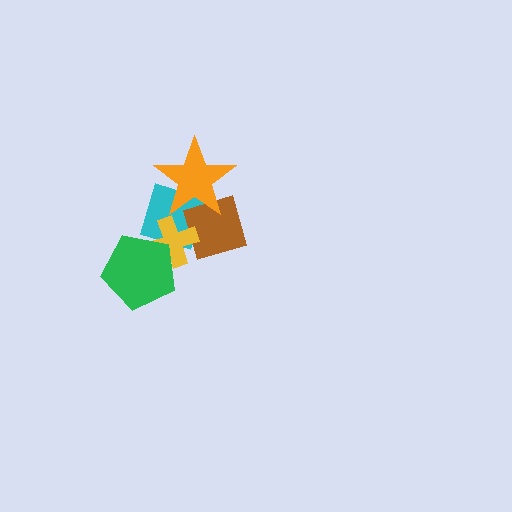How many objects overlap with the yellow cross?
3 objects overlap with the yellow cross.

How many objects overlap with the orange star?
2 objects overlap with the orange star.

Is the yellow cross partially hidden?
Yes, it is partially covered by another shape.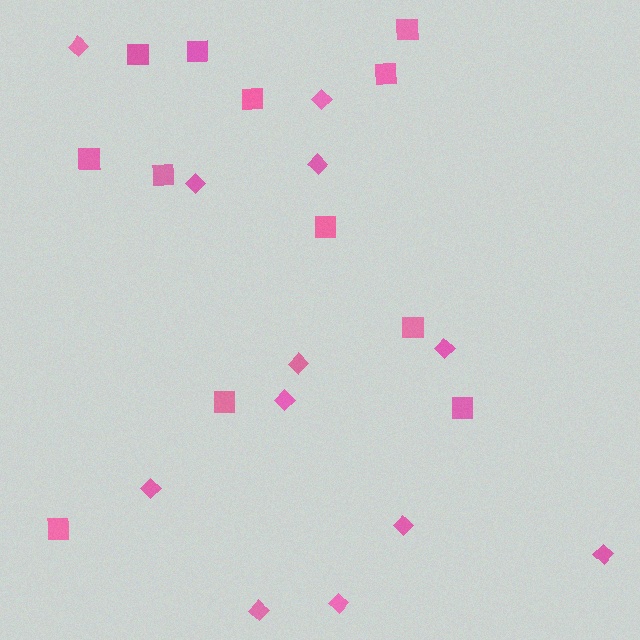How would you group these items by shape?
There are 2 groups: one group of squares (12) and one group of diamonds (12).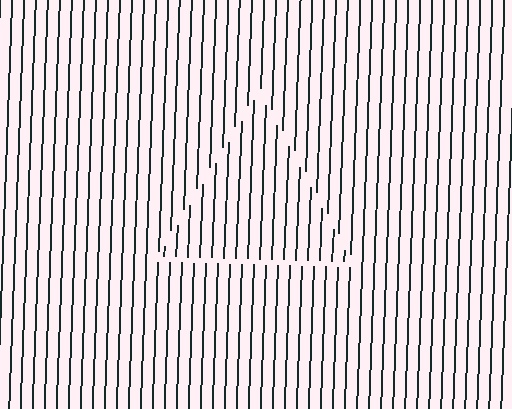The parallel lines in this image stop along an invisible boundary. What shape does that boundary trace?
An illusory triangle. The interior of the shape contains the same grating, shifted by half a period — the contour is defined by the phase discontinuity where line-ends from the inner and outer gratings abut.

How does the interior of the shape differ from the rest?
The interior of the shape contains the same grating, shifted by half a period — the contour is defined by the phase discontinuity where line-ends from the inner and outer gratings abut.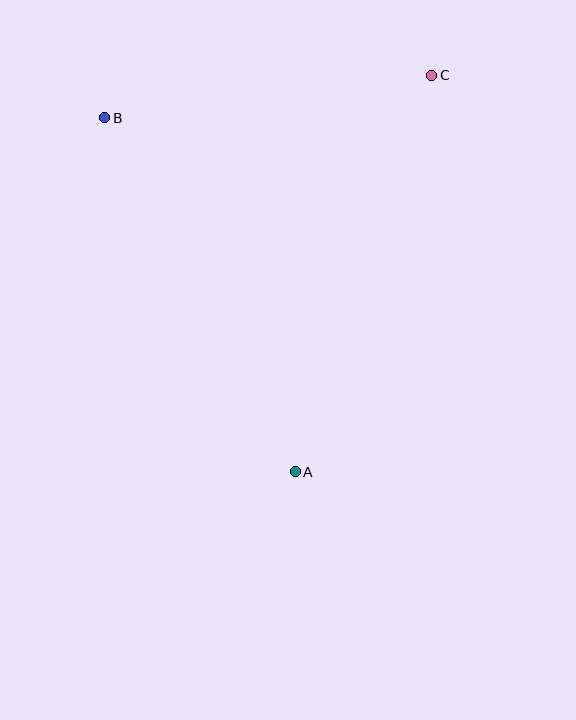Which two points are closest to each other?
Points B and C are closest to each other.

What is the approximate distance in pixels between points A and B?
The distance between A and B is approximately 402 pixels.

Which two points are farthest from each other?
Points A and C are farthest from each other.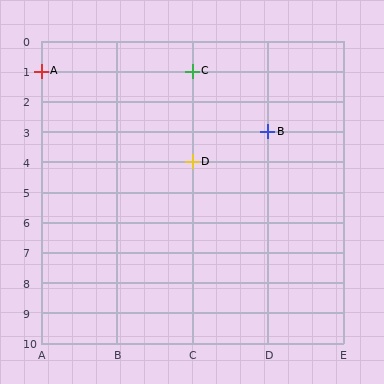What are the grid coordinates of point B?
Point B is at grid coordinates (D, 3).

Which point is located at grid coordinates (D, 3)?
Point B is at (D, 3).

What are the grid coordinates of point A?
Point A is at grid coordinates (A, 1).